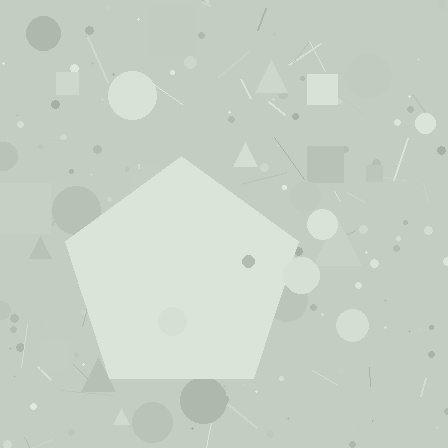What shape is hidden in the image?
A pentagon is hidden in the image.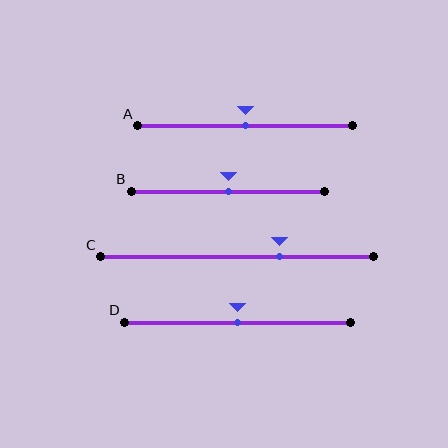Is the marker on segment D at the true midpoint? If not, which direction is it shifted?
Yes, the marker on segment D is at the true midpoint.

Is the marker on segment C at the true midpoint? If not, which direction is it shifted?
No, the marker on segment C is shifted to the right by about 16% of the segment length.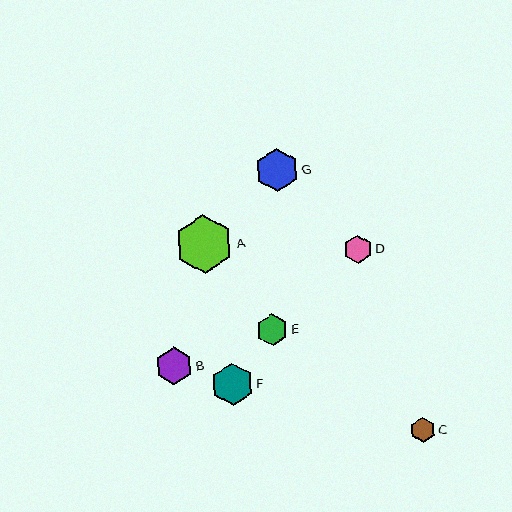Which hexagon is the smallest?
Hexagon C is the smallest with a size of approximately 25 pixels.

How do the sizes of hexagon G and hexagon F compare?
Hexagon G and hexagon F are approximately the same size.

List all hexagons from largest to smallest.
From largest to smallest: A, G, F, B, E, D, C.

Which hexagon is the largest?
Hexagon A is the largest with a size of approximately 58 pixels.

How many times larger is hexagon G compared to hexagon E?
Hexagon G is approximately 1.4 times the size of hexagon E.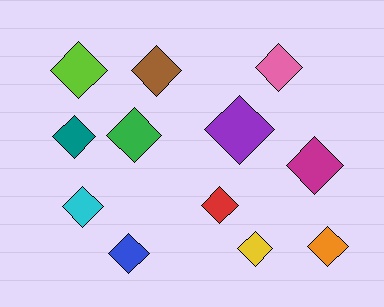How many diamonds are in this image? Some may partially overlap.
There are 12 diamonds.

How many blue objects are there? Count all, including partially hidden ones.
There is 1 blue object.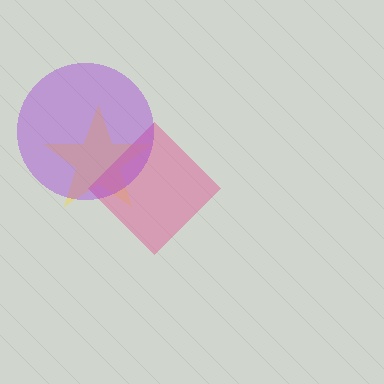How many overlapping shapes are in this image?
There are 3 overlapping shapes in the image.